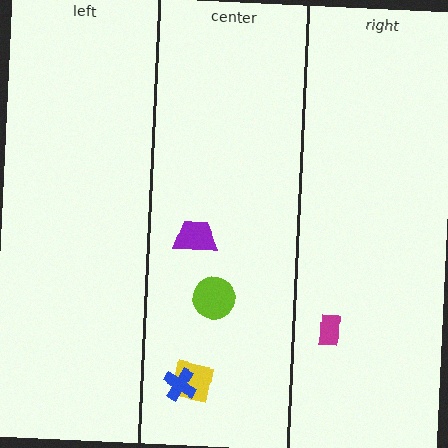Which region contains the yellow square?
The center region.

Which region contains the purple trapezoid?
The center region.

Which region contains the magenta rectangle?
The right region.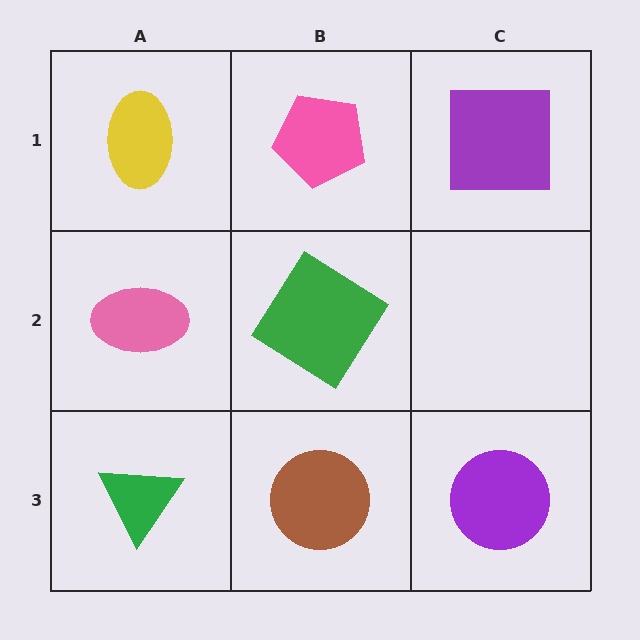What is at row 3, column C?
A purple circle.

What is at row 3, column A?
A green triangle.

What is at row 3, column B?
A brown circle.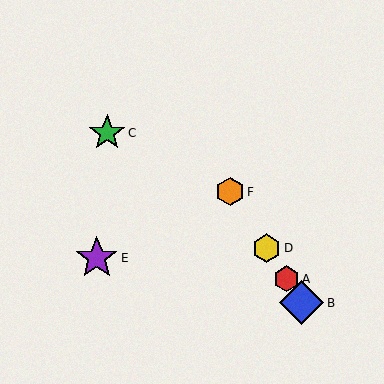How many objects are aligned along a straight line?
4 objects (A, B, D, F) are aligned along a straight line.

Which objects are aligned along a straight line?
Objects A, B, D, F are aligned along a straight line.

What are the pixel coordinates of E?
Object E is at (97, 258).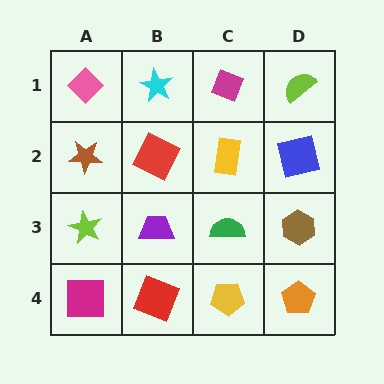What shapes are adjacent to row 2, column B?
A cyan star (row 1, column B), a purple trapezoid (row 3, column B), a brown star (row 2, column A), a yellow rectangle (row 2, column C).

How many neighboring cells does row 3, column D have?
3.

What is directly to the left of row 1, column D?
A magenta diamond.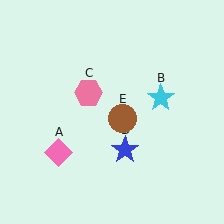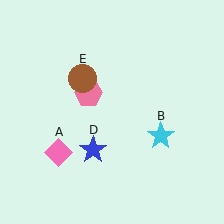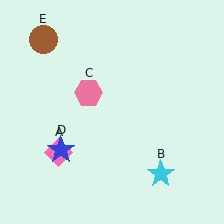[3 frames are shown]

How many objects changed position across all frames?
3 objects changed position: cyan star (object B), blue star (object D), brown circle (object E).